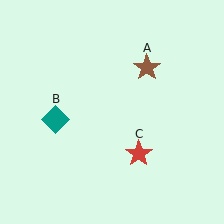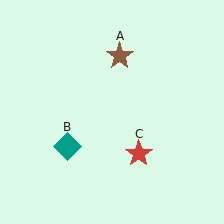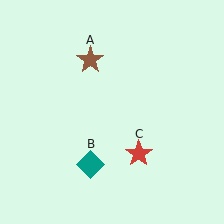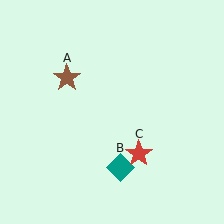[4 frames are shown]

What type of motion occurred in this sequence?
The brown star (object A), teal diamond (object B) rotated counterclockwise around the center of the scene.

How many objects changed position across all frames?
2 objects changed position: brown star (object A), teal diamond (object B).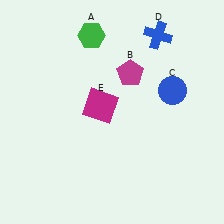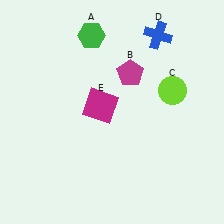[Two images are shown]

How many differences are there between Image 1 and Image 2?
There is 1 difference between the two images.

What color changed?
The circle (C) changed from blue in Image 1 to lime in Image 2.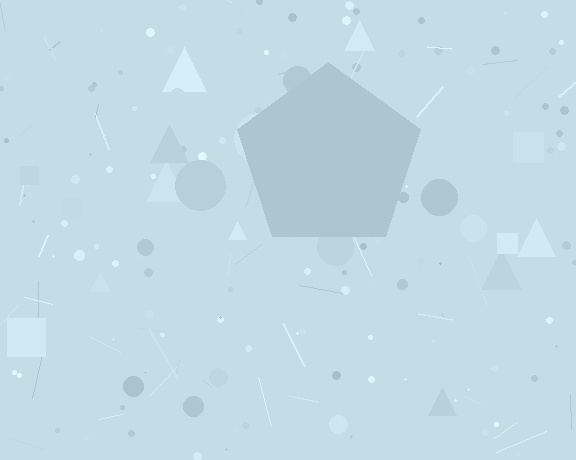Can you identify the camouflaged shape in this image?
The camouflaged shape is a pentagon.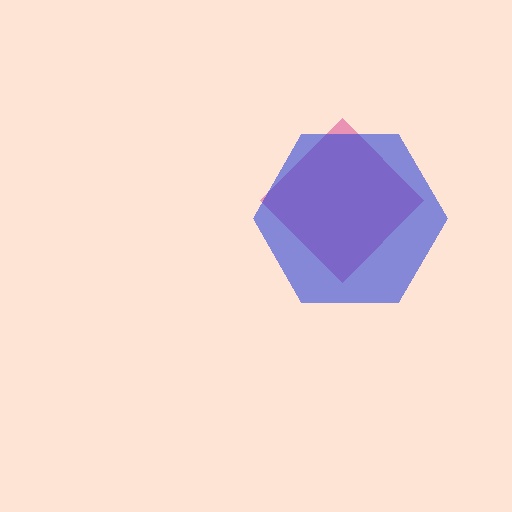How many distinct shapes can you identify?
There are 2 distinct shapes: a magenta diamond, a blue hexagon.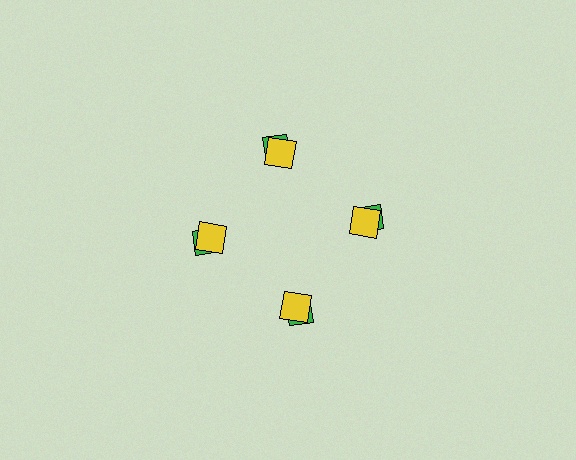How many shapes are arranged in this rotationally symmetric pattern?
There are 8 shapes, arranged in 4 groups of 2.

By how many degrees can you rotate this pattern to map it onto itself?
The pattern maps onto itself every 90 degrees of rotation.